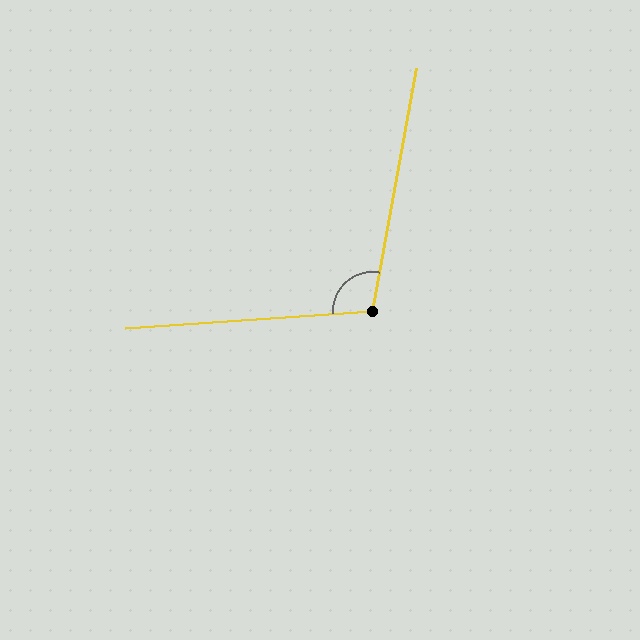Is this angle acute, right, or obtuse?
It is obtuse.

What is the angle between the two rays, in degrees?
Approximately 104 degrees.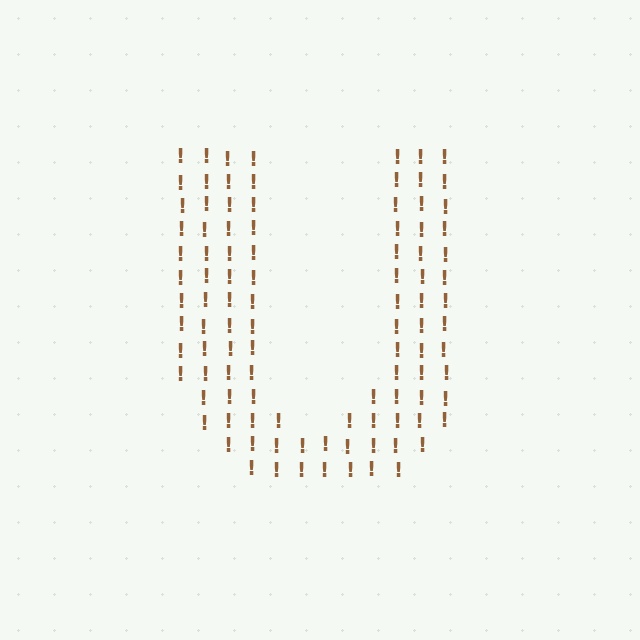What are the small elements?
The small elements are exclamation marks.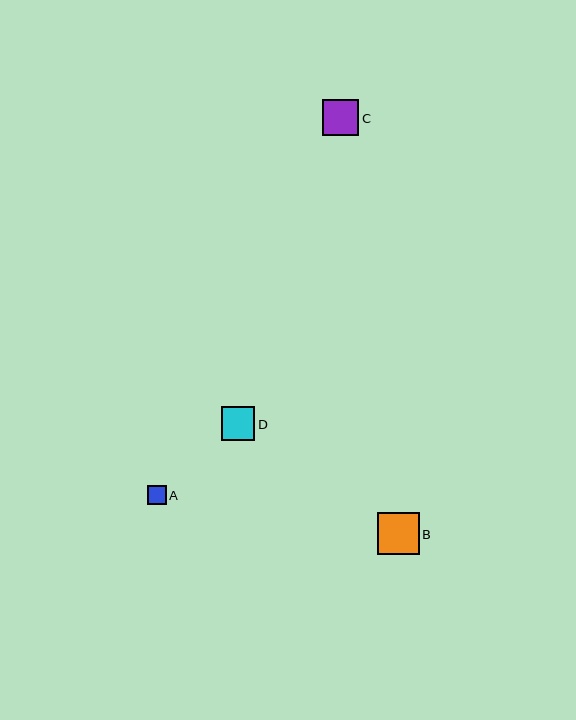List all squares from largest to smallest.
From largest to smallest: B, C, D, A.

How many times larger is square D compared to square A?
Square D is approximately 1.8 times the size of square A.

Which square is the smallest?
Square A is the smallest with a size of approximately 19 pixels.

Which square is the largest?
Square B is the largest with a size of approximately 42 pixels.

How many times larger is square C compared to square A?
Square C is approximately 1.9 times the size of square A.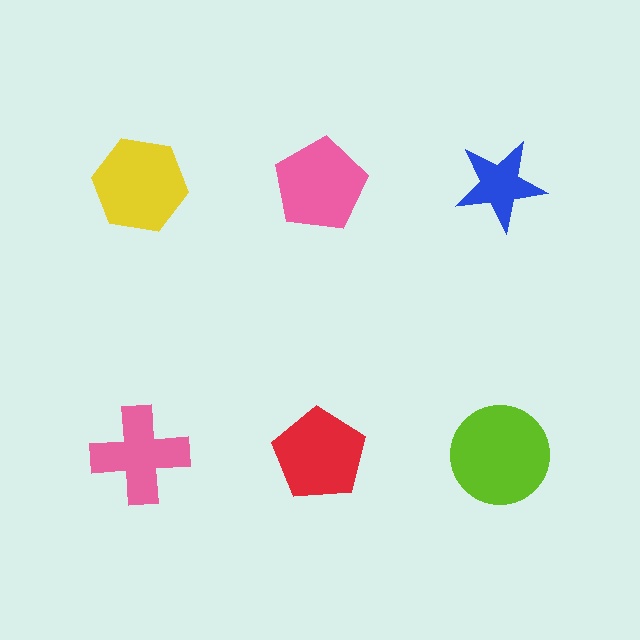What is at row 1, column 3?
A blue star.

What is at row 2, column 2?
A red pentagon.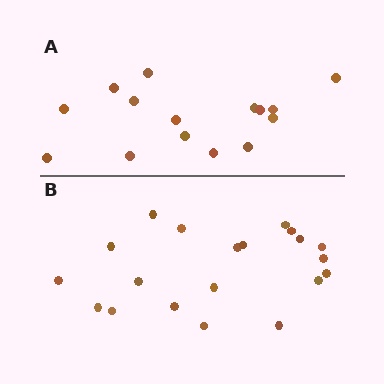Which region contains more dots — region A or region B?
Region B (the bottom region) has more dots.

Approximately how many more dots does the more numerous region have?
Region B has about 5 more dots than region A.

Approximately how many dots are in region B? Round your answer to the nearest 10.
About 20 dots.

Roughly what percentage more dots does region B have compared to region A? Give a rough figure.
About 35% more.